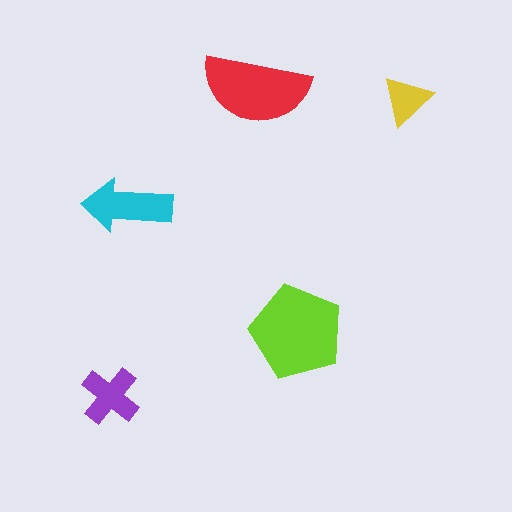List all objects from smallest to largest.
The yellow triangle, the purple cross, the cyan arrow, the red semicircle, the lime pentagon.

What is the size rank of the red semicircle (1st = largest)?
2nd.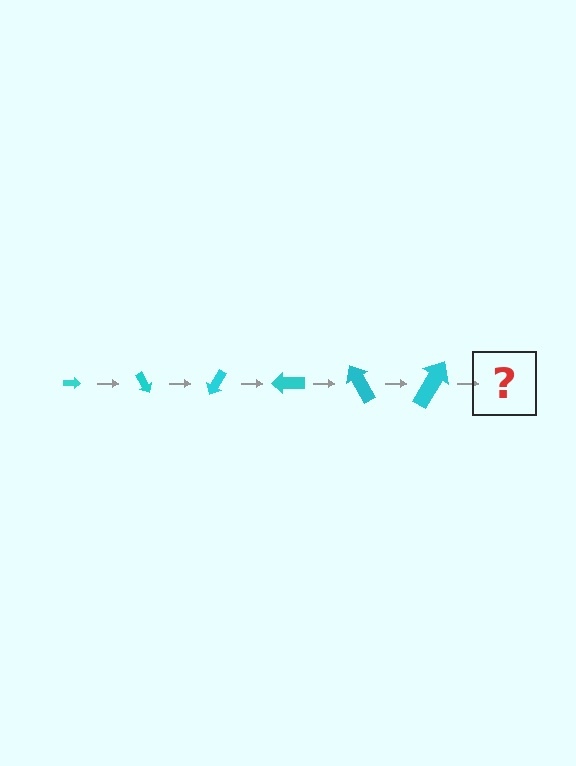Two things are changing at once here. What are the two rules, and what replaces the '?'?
The two rules are that the arrow grows larger each step and it rotates 60 degrees each step. The '?' should be an arrow, larger than the previous one and rotated 360 degrees from the start.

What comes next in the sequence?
The next element should be an arrow, larger than the previous one and rotated 360 degrees from the start.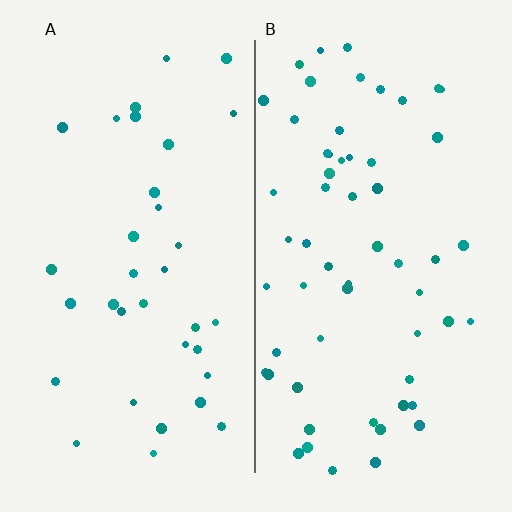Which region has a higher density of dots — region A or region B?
B (the right).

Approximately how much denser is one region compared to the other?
Approximately 1.7× — region B over region A.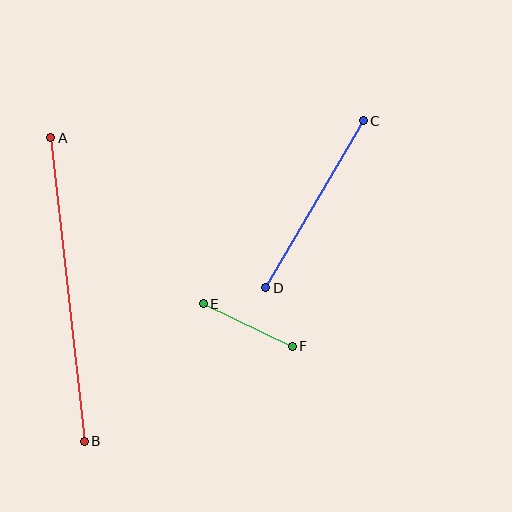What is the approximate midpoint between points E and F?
The midpoint is at approximately (248, 325) pixels.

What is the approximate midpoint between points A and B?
The midpoint is at approximately (67, 289) pixels.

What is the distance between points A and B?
The distance is approximately 305 pixels.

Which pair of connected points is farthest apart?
Points A and B are farthest apart.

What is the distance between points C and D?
The distance is approximately 193 pixels.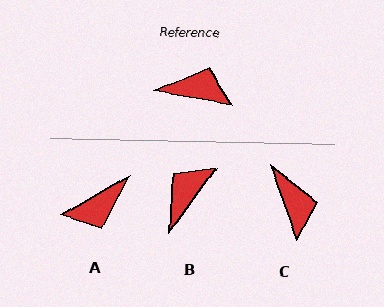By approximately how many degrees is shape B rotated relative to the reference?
Approximately 65 degrees counter-clockwise.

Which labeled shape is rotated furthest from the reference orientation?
A, about 140 degrees away.